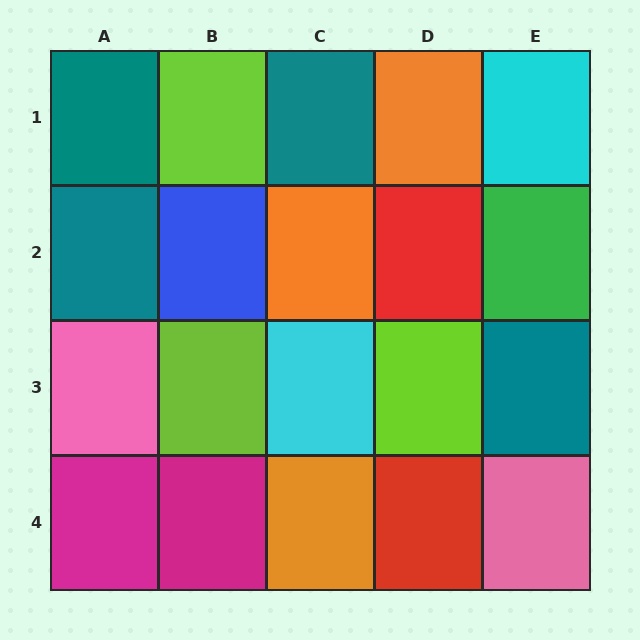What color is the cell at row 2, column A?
Teal.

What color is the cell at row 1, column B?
Lime.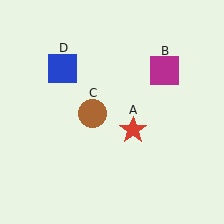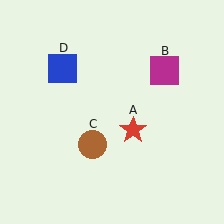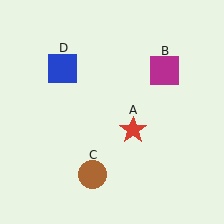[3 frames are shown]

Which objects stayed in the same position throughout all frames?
Red star (object A) and magenta square (object B) and blue square (object D) remained stationary.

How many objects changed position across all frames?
1 object changed position: brown circle (object C).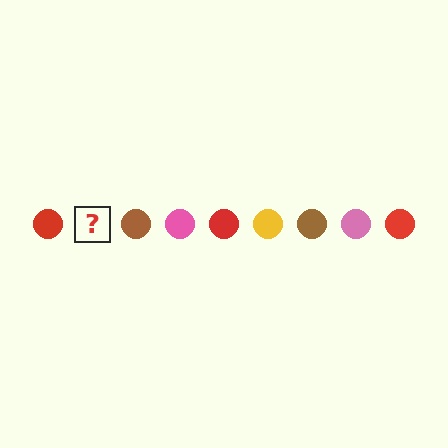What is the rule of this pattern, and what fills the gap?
The rule is that the pattern cycles through red, yellow, brown, pink circles. The gap should be filled with a yellow circle.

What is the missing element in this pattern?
The missing element is a yellow circle.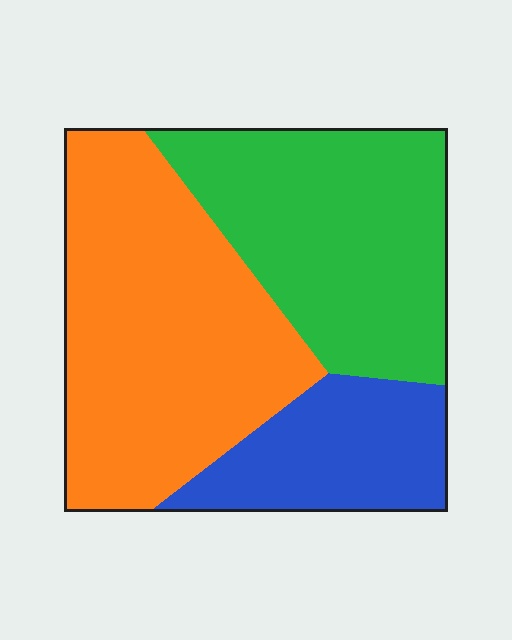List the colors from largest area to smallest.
From largest to smallest: orange, green, blue.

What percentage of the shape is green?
Green takes up between a quarter and a half of the shape.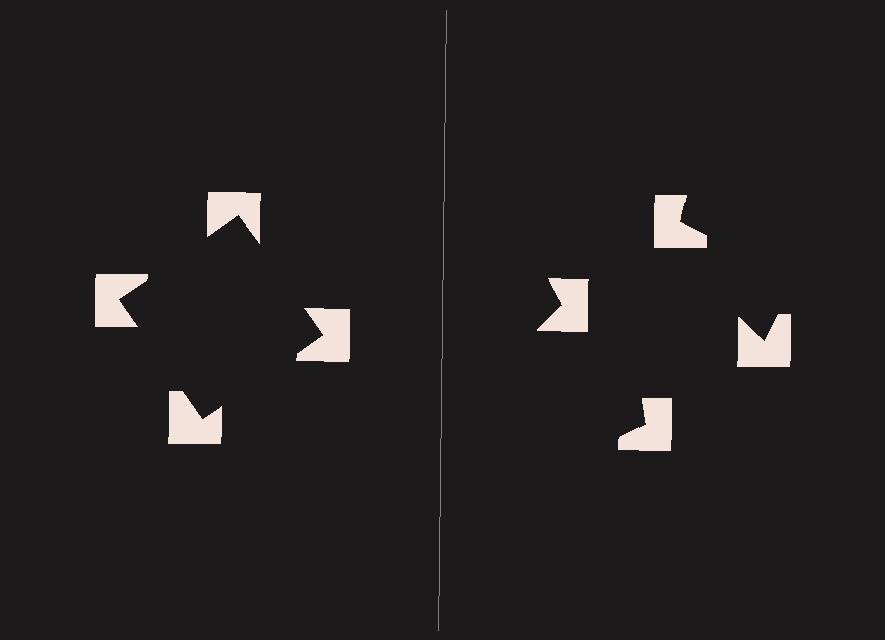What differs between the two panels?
The notched squares are positioned identically on both sides; only the wedge orientations differ. On the left they align to a square; on the right they are misaligned.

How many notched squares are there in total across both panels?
8 — 4 on each side.